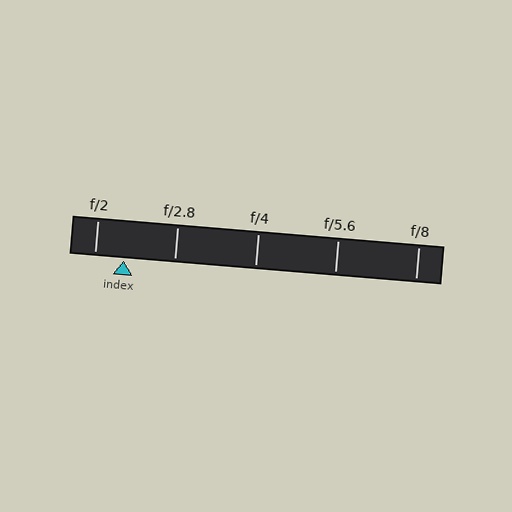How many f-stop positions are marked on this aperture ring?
There are 5 f-stop positions marked.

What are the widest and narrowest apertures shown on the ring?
The widest aperture shown is f/2 and the narrowest is f/8.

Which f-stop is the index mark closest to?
The index mark is closest to f/2.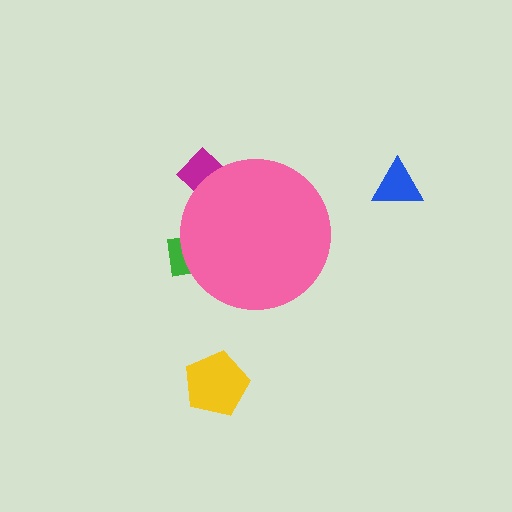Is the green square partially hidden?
Yes, the green square is partially hidden behind the pink circle.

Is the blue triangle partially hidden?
No, the blue triangle is fully visible.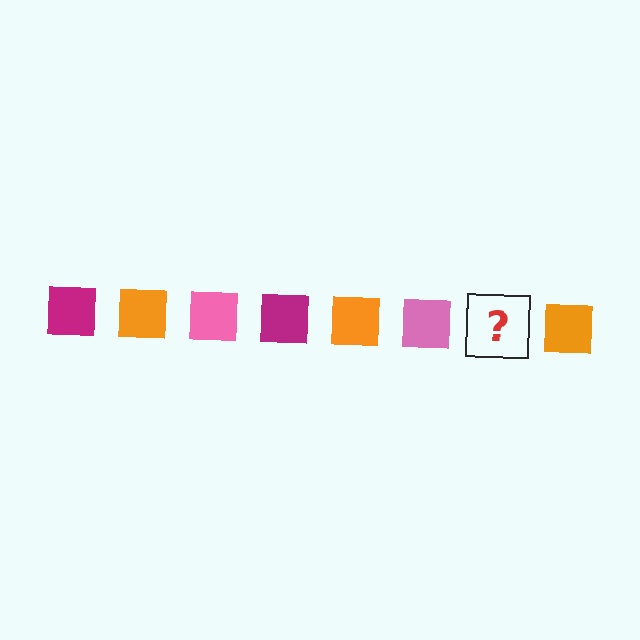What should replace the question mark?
The question mark should be replaced with a magenta square.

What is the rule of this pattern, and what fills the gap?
The rule is that the pattern cycles through magenta, orange, pink squares. The gap should be filled with a magenta square.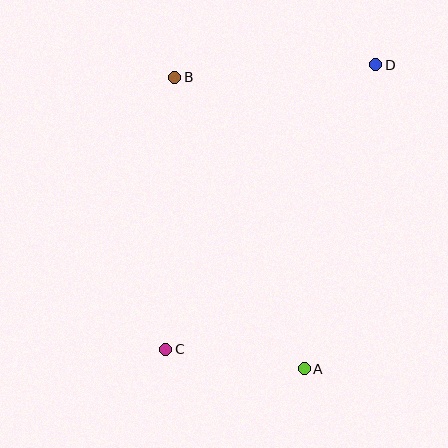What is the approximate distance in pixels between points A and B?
The distance between A and B is approximately 319 pixels.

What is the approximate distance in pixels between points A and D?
The distance between A and D is approximately 312 pixels.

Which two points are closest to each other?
Points A and C are closest to each other.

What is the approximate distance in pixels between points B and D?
The distance between B and D is approximately 201 pixels.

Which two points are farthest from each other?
Points C and D are farthest from each other.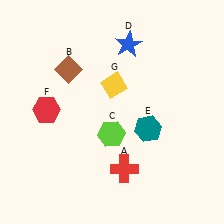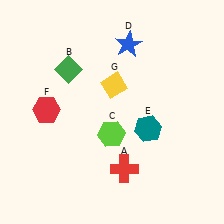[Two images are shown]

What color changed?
The diamond (B) changed from brown in Image 1 to green in Image 2.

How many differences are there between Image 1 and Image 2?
There is 1 difference between the two images.